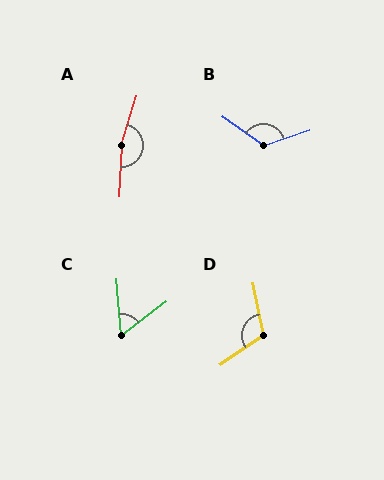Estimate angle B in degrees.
Approximately 126 degrees.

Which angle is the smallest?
C, at approximately 58 degrees.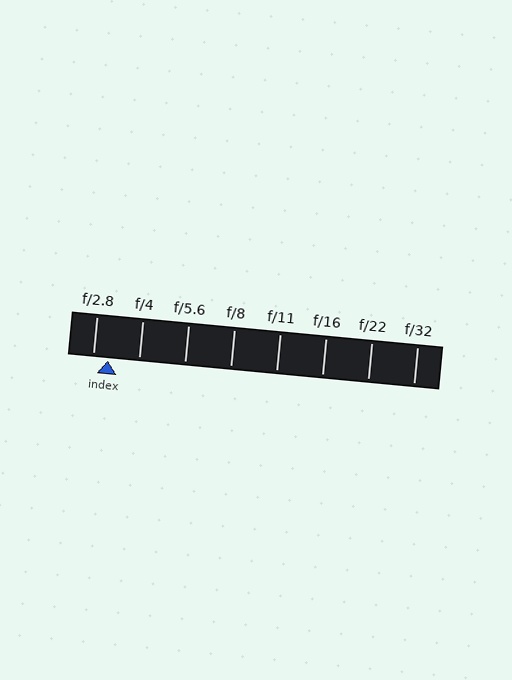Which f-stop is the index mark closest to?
The index mark is closest to f/2.8.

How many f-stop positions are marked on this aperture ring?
There are 8 f-stop positions marked.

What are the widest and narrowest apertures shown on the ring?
The widest aperture shown is f/2.8 and the narrowest is f/32.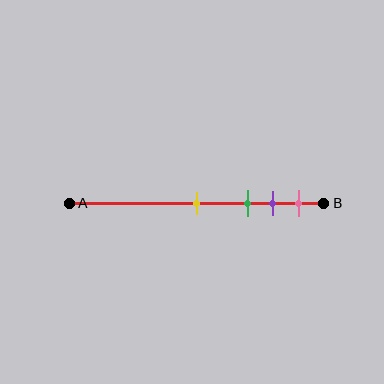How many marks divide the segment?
There are 4 marks dividing the segment.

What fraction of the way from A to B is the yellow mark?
The yellow mark is approximately 50% (0.5) of the way from A to B.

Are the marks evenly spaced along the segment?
No, the marks are not evenly spaced.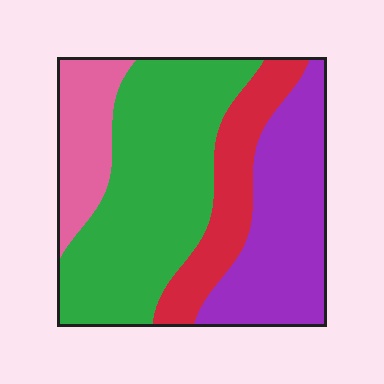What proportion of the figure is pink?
Pink takes up less than a quarter of the figure.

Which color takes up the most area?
Green, at roughly 40%.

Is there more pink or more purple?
Purple.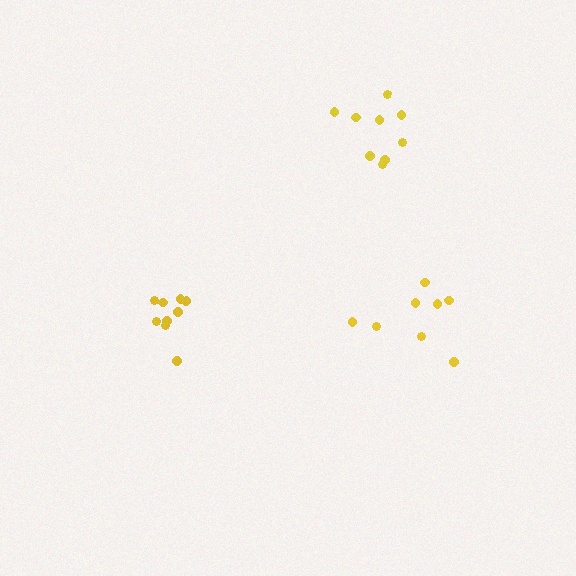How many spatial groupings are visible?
There are 3 spatial groupings.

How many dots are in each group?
Group 1: 8 dots, Group 2: 9 dots, Group 3: 9 dots (26 total).